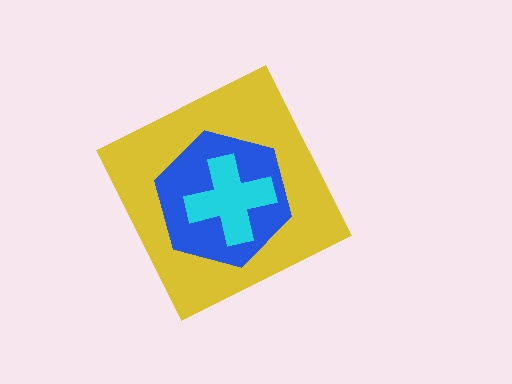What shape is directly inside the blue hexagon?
The cyan cross.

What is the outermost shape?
The yellow diamond.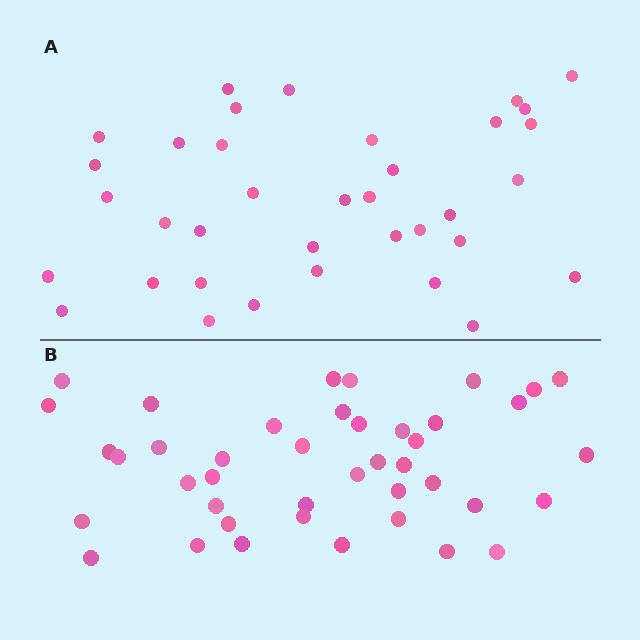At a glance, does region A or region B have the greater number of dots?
Region B (the bottom region) has more dots.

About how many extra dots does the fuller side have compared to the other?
Region B has about 6 more dots than region A.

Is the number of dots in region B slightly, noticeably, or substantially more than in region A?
Region B has only slightly more — the two regions are fairly close. The ratio is roughly 1.2 to 1.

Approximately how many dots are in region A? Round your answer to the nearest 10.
About 40 dots. (The exact count is 36, which rounds to 40.)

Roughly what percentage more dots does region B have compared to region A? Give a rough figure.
About 15% more.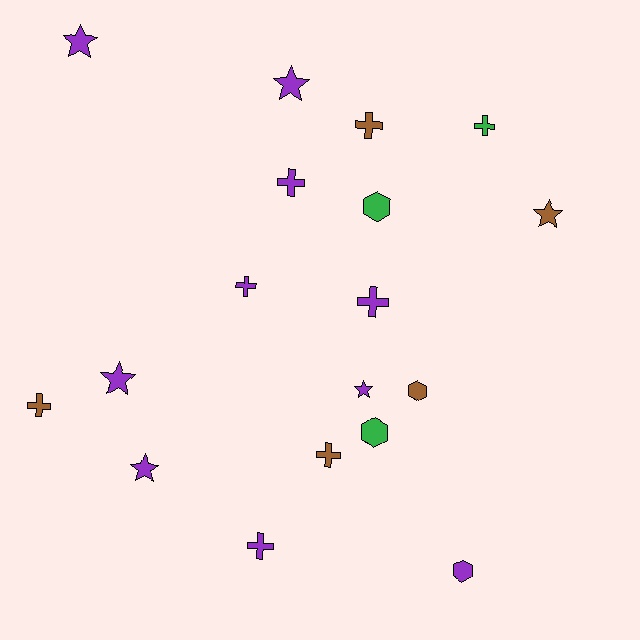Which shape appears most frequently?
Cross, with 8 objects.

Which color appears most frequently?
Purple, with 10 objects.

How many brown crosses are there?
There are 3 brown crosses.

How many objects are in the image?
There are 18 objects.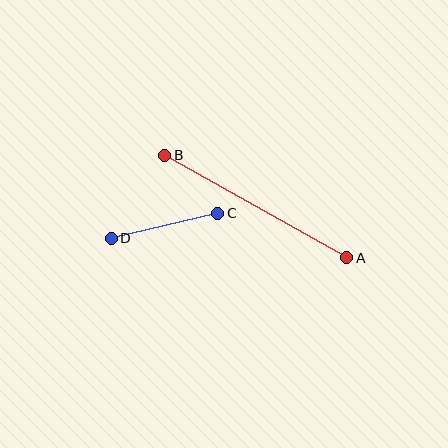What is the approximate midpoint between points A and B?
The midpoint is at approximately (256, 207) pixels.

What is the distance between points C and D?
The distance is approximately 110 pixels.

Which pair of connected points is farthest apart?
Points A and B are farthest apart.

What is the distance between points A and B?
The distance is approximately 209 pixels.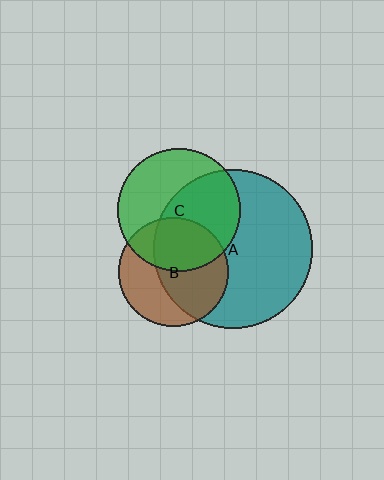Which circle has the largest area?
Circle A (teal).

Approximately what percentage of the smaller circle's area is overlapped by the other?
Approximately 55%.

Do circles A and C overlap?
Yes.